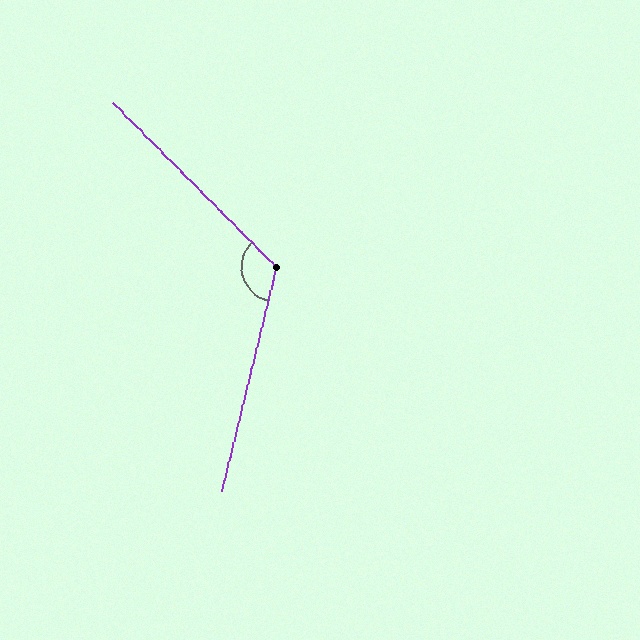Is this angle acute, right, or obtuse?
It is obtuse.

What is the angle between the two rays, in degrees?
Approximately 122 degrees.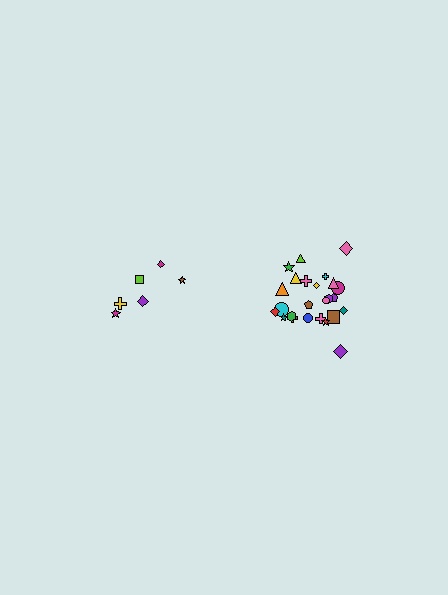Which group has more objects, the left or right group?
The right group.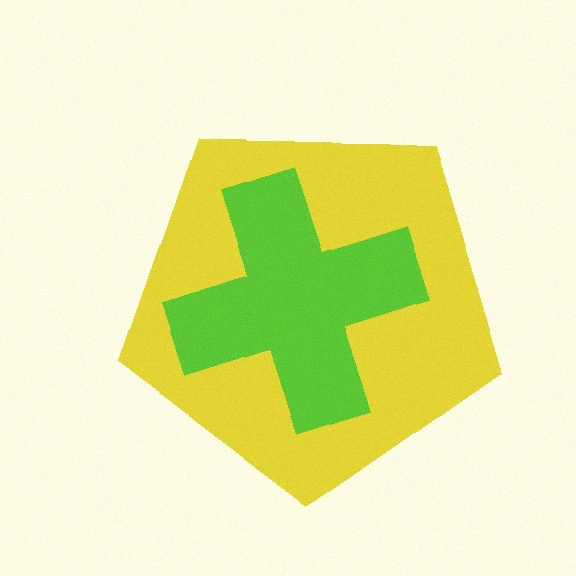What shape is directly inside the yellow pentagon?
The lime cross.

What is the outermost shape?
The yellow pentagon.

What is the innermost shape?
The lime cross.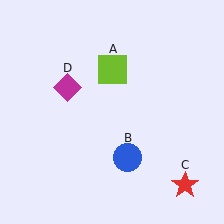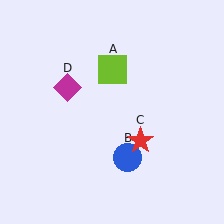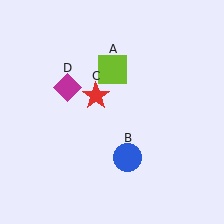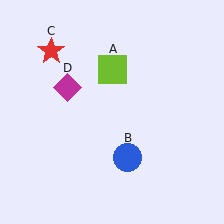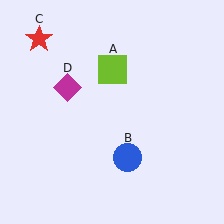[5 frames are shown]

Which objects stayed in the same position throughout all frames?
Lime square (object A) and blue circle (object B) and magenta diamond (object D) remained stationary.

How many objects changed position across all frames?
1 object changed position: red star (object C).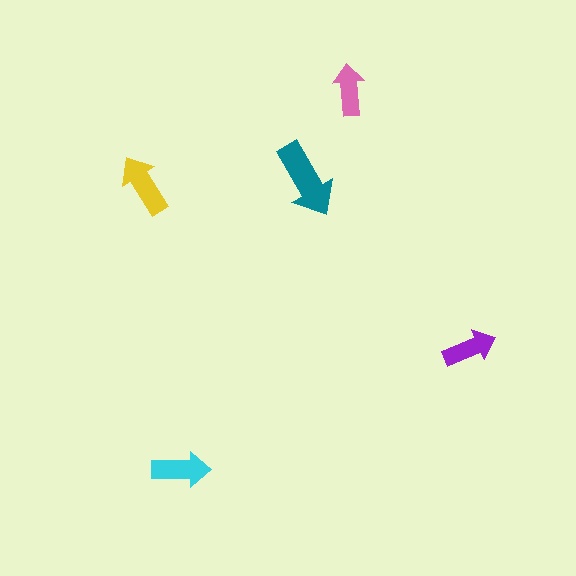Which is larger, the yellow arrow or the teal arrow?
The teal one.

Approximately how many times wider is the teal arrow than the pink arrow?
About 1.5 times wider.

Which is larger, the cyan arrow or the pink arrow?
The cyan one.